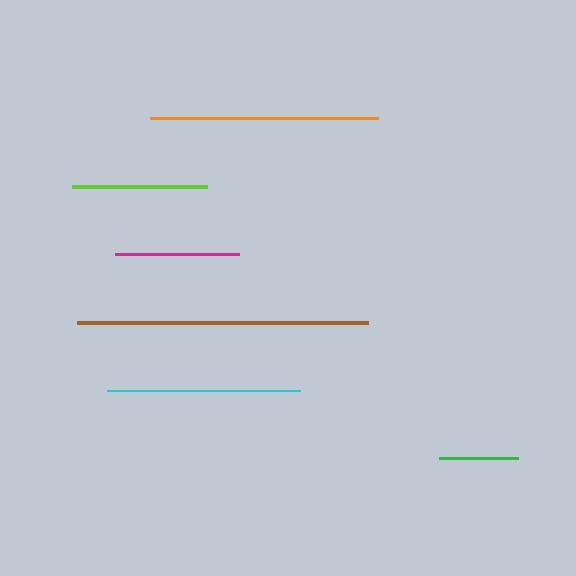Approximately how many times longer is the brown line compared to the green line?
The brown line is approximately 3.7 times the length of the green line.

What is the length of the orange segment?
The orange segment is approximately 228 pixels long.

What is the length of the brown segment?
The brown segment is approximately 291 pixels long.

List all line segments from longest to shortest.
From longest to shortest: brown, orange, cyan, lime, magenta, green.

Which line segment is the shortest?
The green line is the shortest at approximately 79 pixels.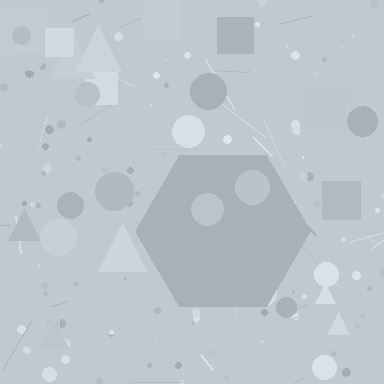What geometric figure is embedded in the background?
A hexagon is embedded in the background.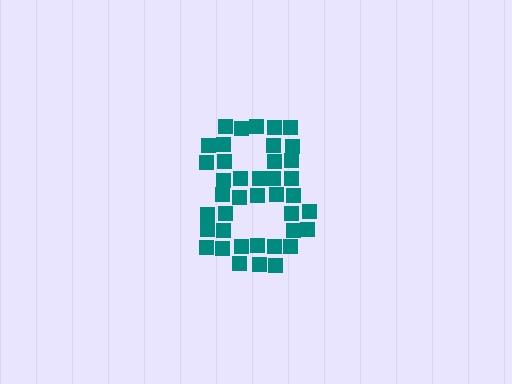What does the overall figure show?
The overall figure shows the digit 8.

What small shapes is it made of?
It is made of small squares.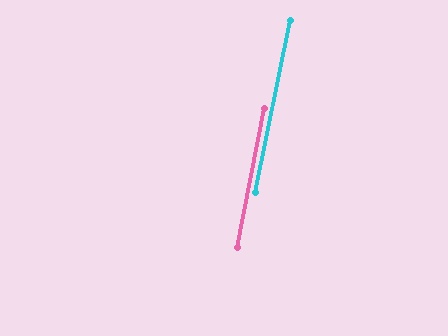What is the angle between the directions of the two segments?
Approximately 1 degree.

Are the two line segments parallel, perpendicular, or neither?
Parallel — their directions differ by only 0.8°.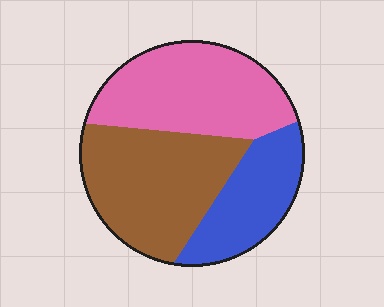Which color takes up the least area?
Blue, at roughly 25%.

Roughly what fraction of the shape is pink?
Pink takes up about three eighths (3/8) of the shape.